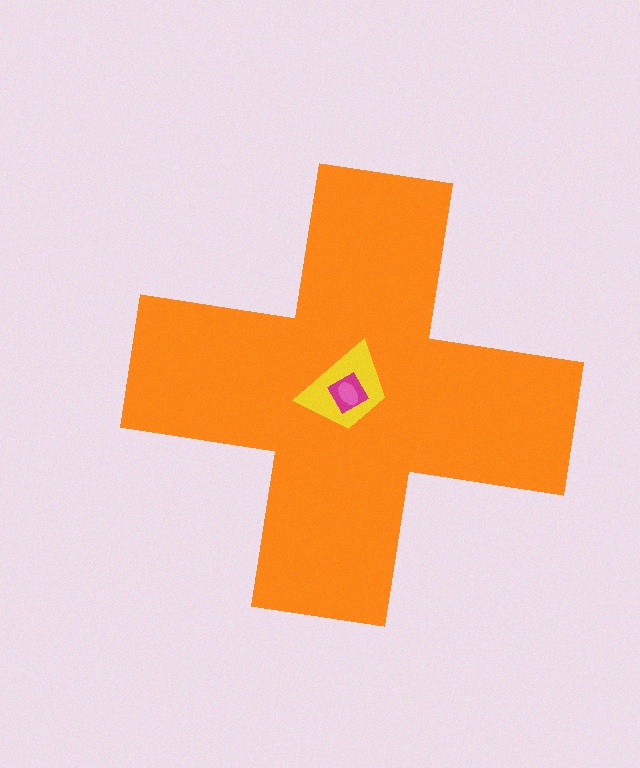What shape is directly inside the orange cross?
The yellow trapezoid.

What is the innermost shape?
The pink ellipse.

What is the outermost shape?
The orange cross.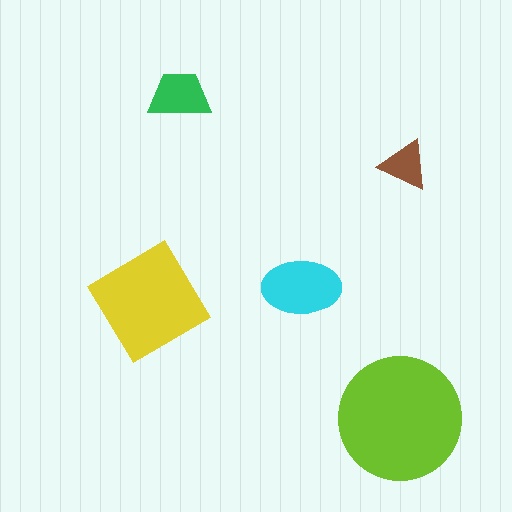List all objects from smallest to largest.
The brown triangle, the green trapezoid, the cyan ellipse, the yellow diamond, the lime circle.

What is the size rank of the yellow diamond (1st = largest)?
2nd.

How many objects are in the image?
There are 5 objects in the image.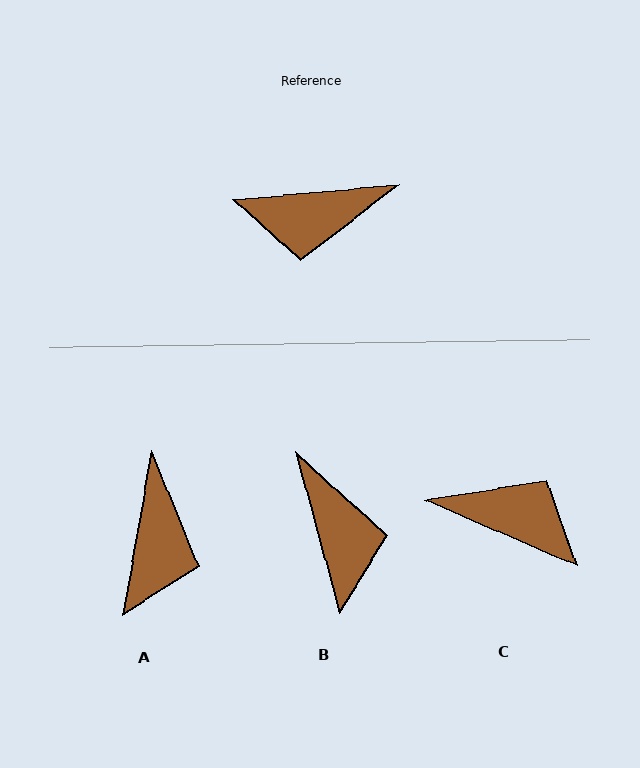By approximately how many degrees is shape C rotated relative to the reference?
Approximately 152 degrees counter-clockwise.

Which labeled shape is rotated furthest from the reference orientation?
C, about 152 degrees away.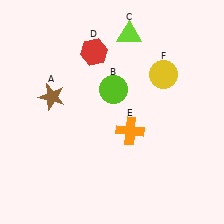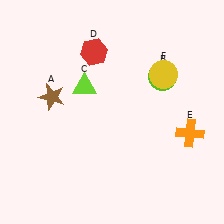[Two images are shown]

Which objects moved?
The objects that moved are: the lime circle (B), the lime triangle (C), the orange cross (E).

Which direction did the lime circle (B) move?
The lime circle (B) moved right.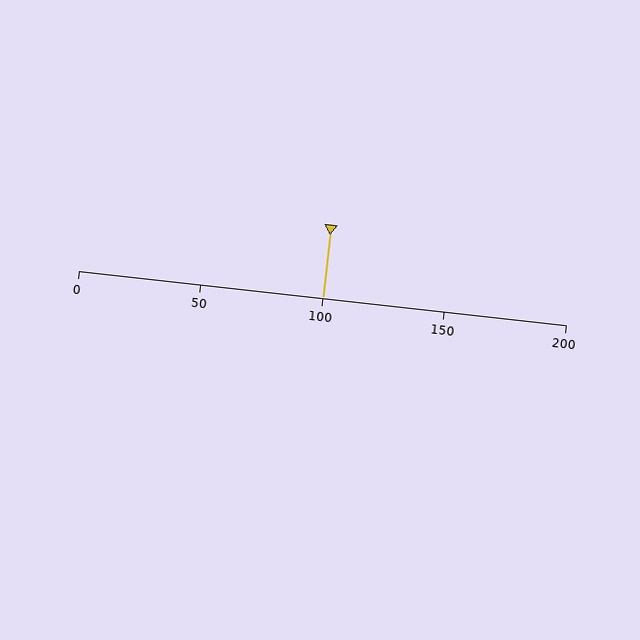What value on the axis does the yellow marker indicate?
The marker indicates approximately 100.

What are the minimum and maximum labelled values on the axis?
The axis runs from 0 to 200.